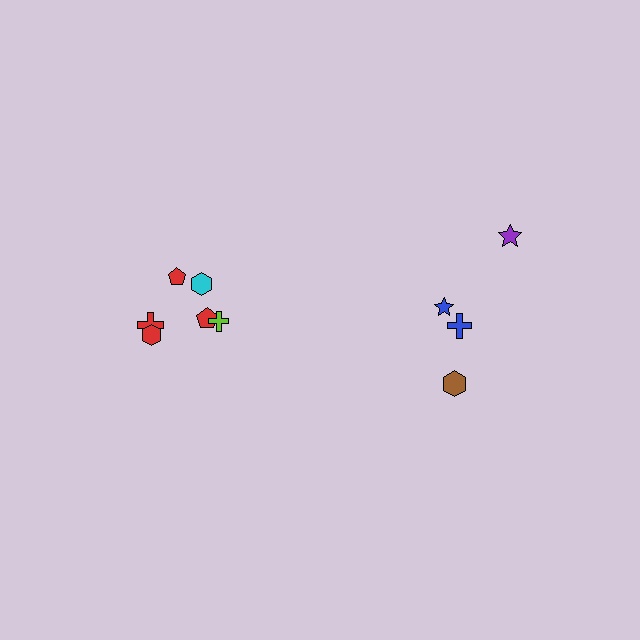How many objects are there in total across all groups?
There are 10 objects.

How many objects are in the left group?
There are 6 objects.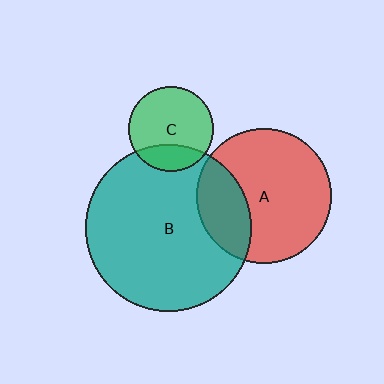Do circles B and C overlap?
Yes.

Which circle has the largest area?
Circle B (teal).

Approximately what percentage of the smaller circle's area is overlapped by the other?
Approximately 25%.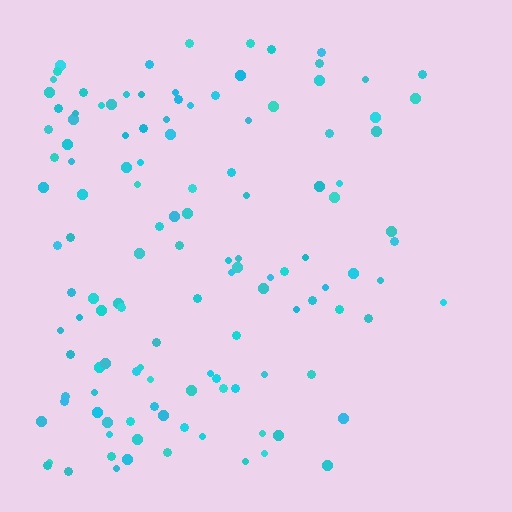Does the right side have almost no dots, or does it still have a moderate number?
Still a moderate number, just noticeably fewer than the left.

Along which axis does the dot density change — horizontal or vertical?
Horizontal.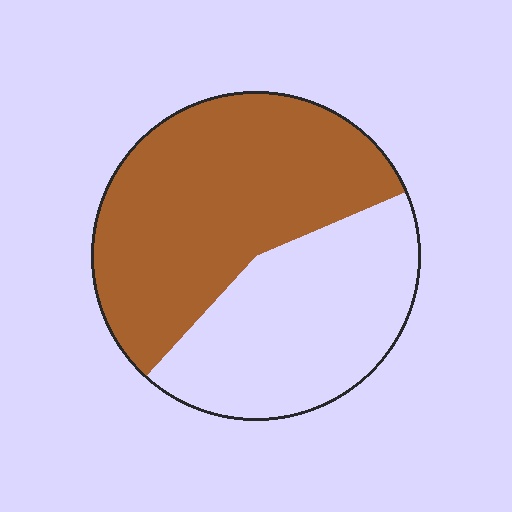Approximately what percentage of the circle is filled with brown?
Approximately 55%.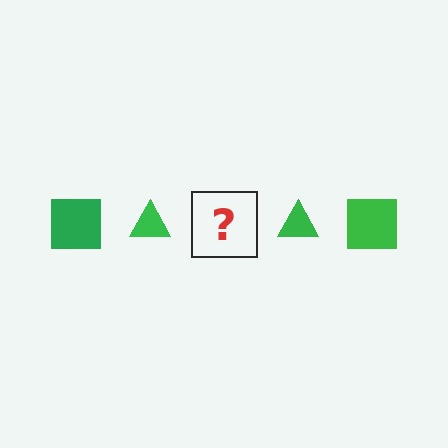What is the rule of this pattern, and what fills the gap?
The rule is that the pattern cycles through square, triangle shapes in green. The gap should be filled with a green square.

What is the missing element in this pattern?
The missing element is a green square.